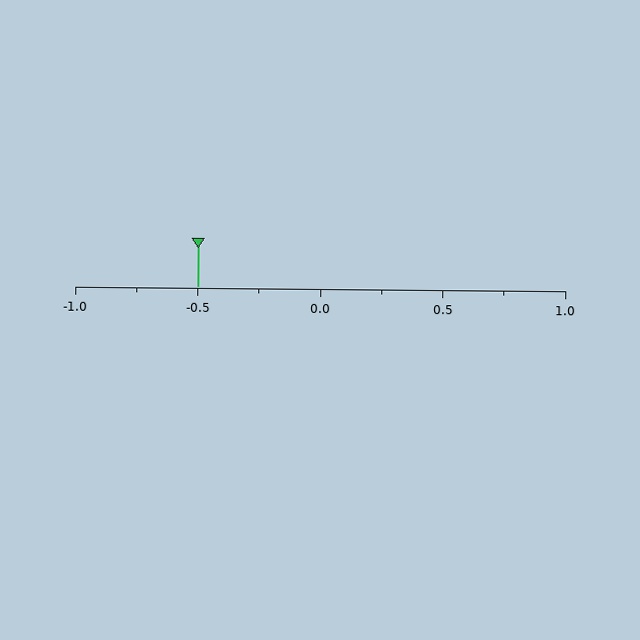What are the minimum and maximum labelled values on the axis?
The axis runs from -1.0 to 1.0.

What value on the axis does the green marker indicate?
The marker indicates approximately -0.5.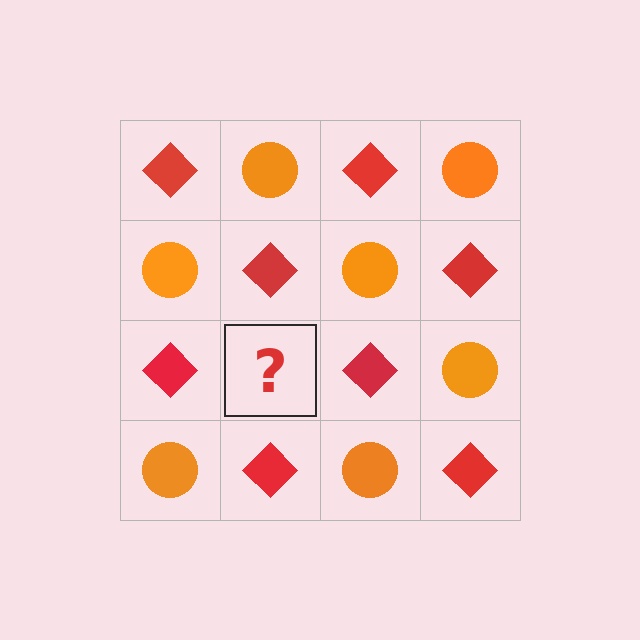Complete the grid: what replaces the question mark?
The question mark should be replaced with an orange circle.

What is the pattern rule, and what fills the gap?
The rule is that it alternates red diamond and orange circle in a checkerboard pattern. The gap should be filled with an orange circle.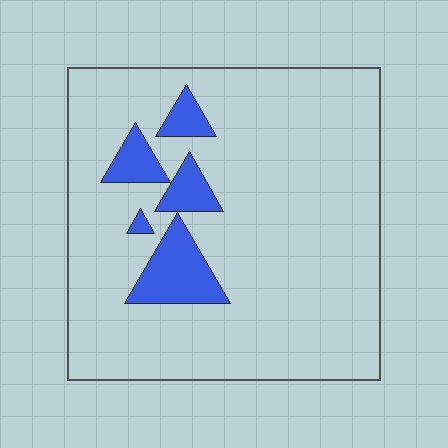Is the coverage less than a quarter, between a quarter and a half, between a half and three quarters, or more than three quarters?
Less than a quarter.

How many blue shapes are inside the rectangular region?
5.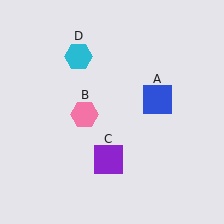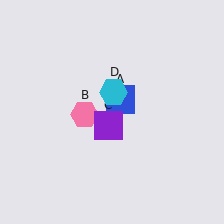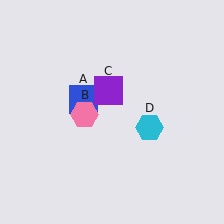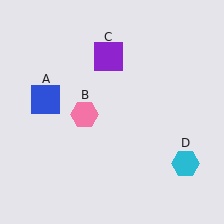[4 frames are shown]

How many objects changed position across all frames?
3 objects changed position: blue square (object A), purple square (object C), cyan hexagon (object D).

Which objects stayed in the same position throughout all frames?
Pink hexagon (object B) remained stationary.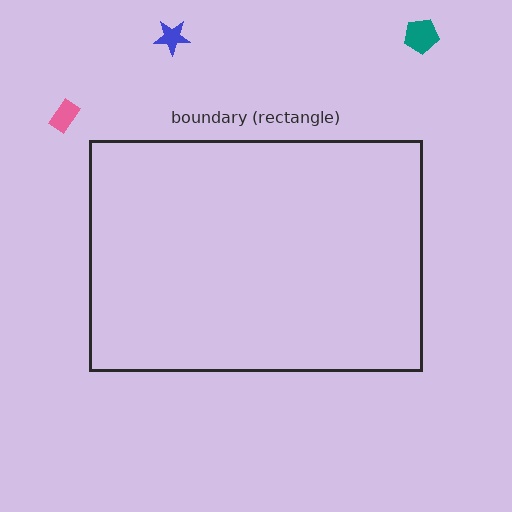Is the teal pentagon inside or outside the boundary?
Outside.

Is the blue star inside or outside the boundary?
Outside.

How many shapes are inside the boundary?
0 inside, 3 outside.